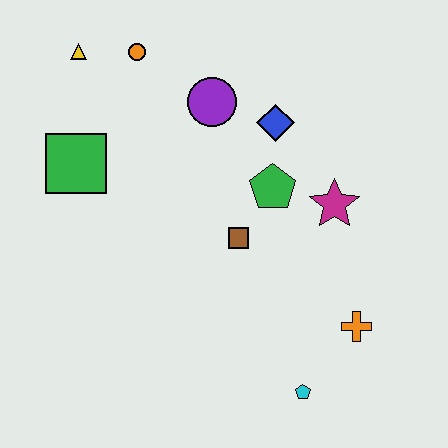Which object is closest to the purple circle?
The blue diamond is closest to the purple circle.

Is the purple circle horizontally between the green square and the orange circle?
No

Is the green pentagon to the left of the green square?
No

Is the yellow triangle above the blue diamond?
Yes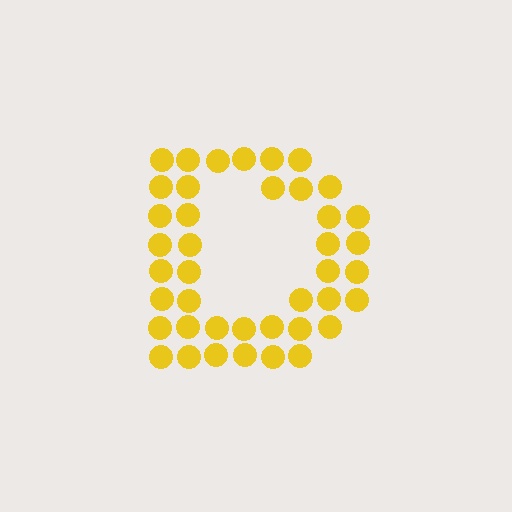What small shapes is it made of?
It is made of small circles.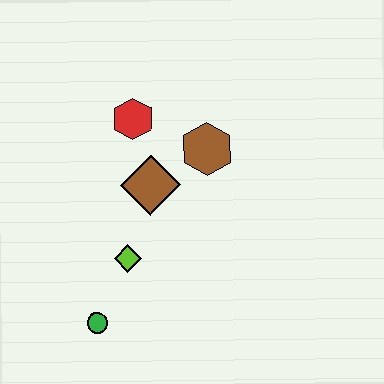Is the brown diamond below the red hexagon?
Yes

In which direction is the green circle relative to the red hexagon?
The green circle is below the red hexagon.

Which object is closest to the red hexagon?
The brown diamond is closest to the red hexagon.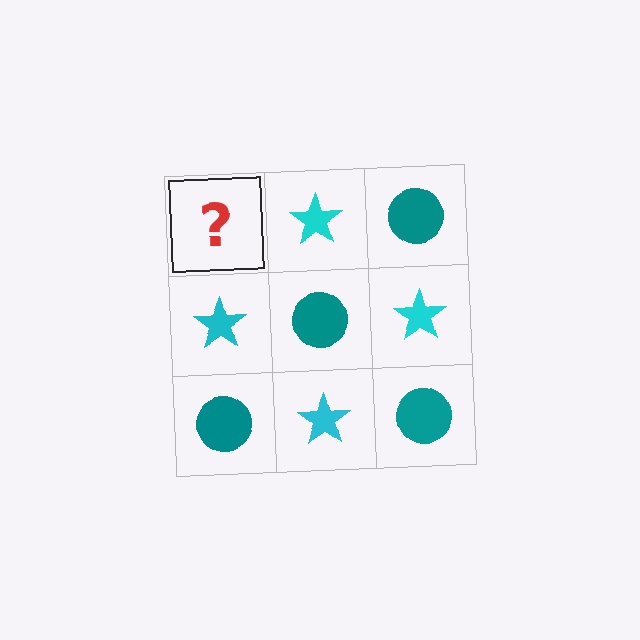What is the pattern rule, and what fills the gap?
The rule is that it alternates teal circle and cyan star in a checkerboard pattern. The gap should be filled with a teal circle.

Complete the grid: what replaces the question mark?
The question mark should be replaced with a teal circle.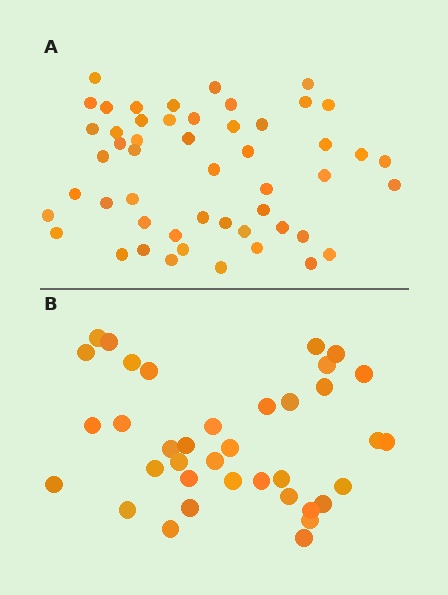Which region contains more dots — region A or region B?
Region A (the top region) has more dots.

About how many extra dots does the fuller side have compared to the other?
Region A has approximately 15 more dots than region B.